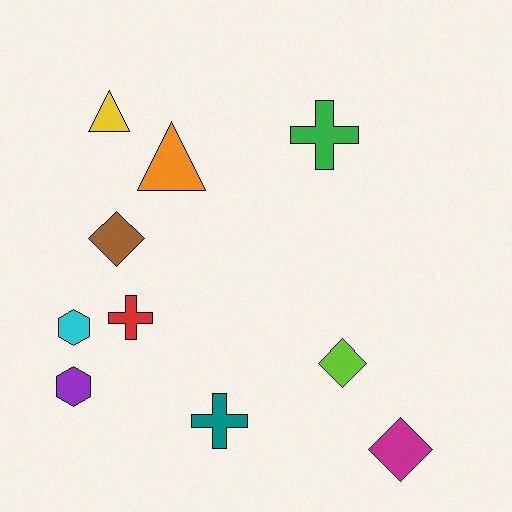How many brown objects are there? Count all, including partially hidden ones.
There is 1 brown object.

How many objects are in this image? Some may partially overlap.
There are 10 objects.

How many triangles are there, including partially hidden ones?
There are 2 triangles.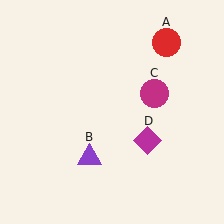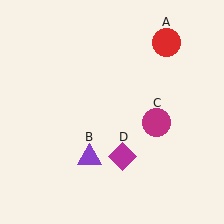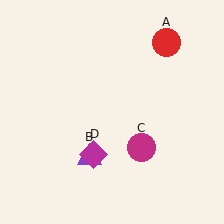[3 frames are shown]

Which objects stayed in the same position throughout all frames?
Red circle (object A) and purple triangle (object B) remained stationary.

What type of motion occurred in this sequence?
The magenta circle (object C), magenta diamond (object D) rotated clockwise around the center of the scene.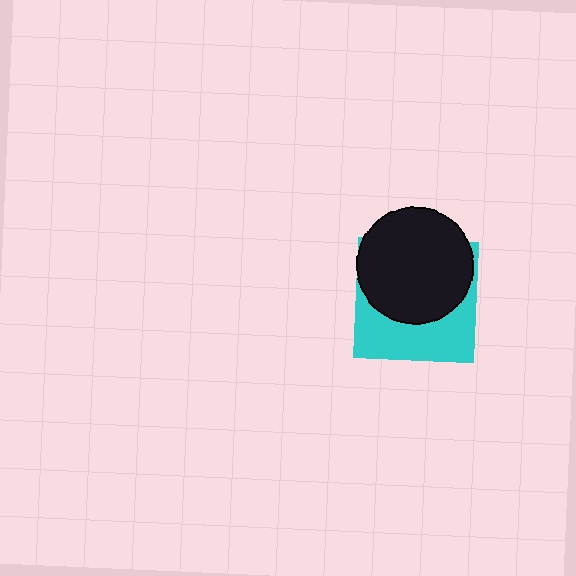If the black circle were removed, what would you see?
You would see the complete cyan square.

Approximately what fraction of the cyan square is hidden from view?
Roughly 57% of the cyan square is hidden behind the black circle.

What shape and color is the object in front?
The object in front is a black circle.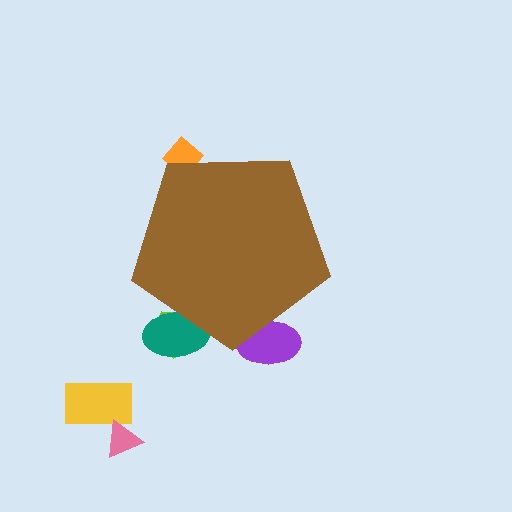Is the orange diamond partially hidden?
Yes, the orange diamond is partially hidden behind the brown pentagon.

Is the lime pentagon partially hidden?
Yes, the lime pentagon is partially hidden behind the brown pentagon.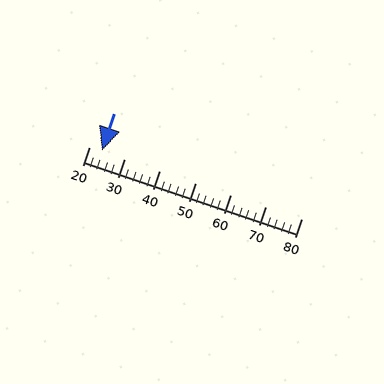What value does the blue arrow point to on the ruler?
The blue arrow points to approximately 24.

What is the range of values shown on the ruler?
The ruler shows values from 20 to 80.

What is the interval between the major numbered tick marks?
The major tick marks are spaced 10 units apart.